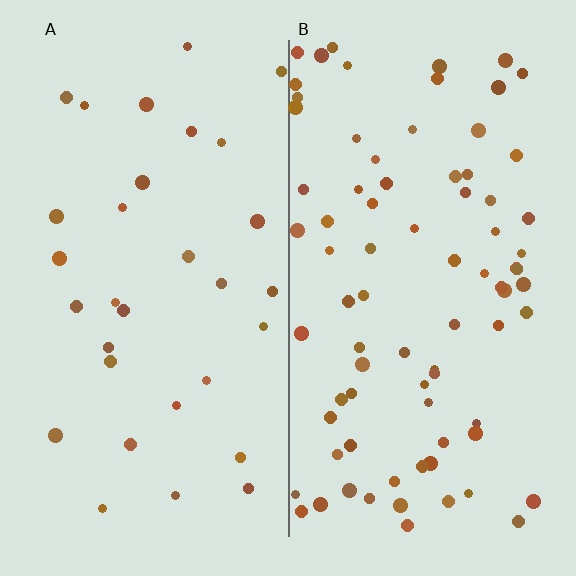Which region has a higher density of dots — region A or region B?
B (the right).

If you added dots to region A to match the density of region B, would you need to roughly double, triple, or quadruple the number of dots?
Approximately triple.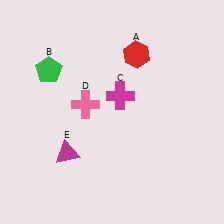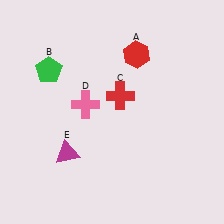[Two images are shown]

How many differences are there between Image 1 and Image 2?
There is 1 difference between the two images.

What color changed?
The cross (C) changed from magenta in Image 1 to red in Image 2.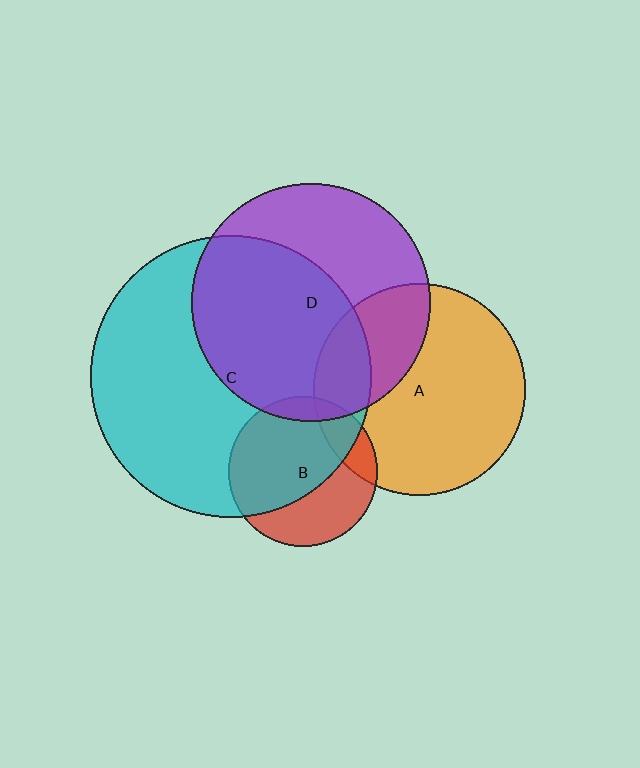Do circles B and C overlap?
Yes.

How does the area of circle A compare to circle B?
Approximately 2.0 times.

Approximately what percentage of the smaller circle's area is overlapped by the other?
Approximately 60%.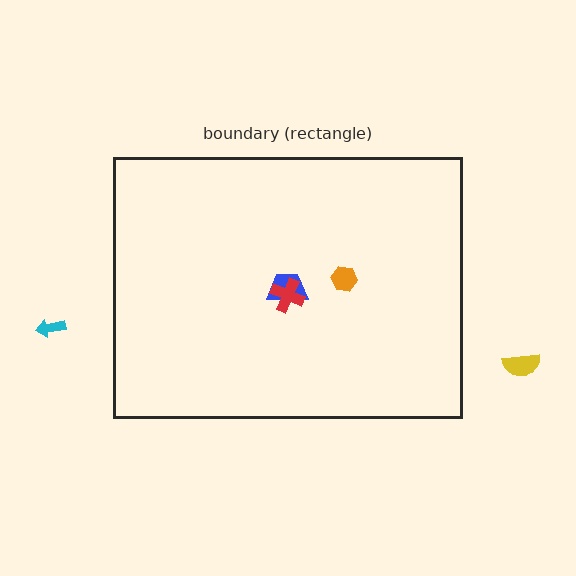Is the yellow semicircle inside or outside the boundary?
Outside.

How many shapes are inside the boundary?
3 inside, 2 outside.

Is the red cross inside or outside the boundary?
Inside.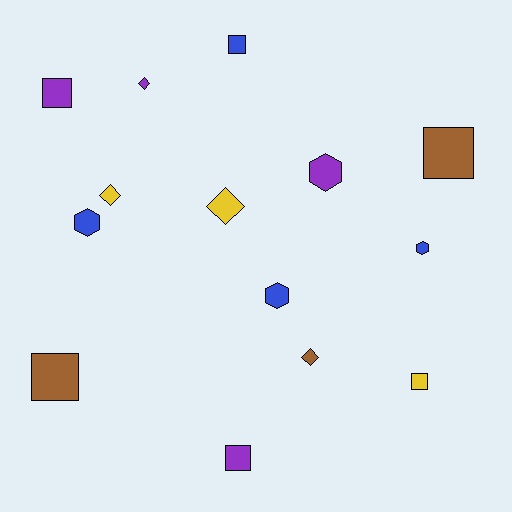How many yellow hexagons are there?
There are no yellow hexagons.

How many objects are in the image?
There are 14 objects.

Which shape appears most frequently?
Square, with 6 objects.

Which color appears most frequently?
Purple, with 4 objects.